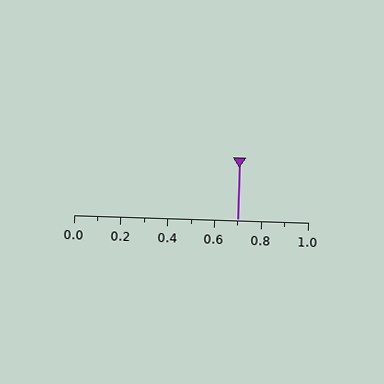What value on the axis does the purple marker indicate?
The marker indicates approximately 0.7.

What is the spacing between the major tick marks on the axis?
The major ticks are spaced 0.2 apart.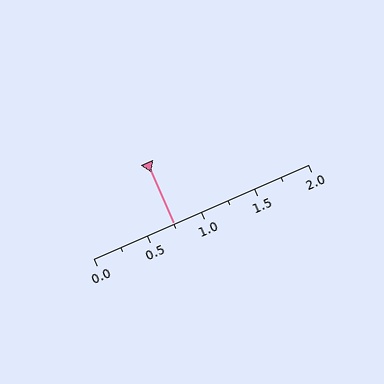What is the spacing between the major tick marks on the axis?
The major ticks are spaced 0.5 apart.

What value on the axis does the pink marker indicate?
The marker indicates approximately 0.75.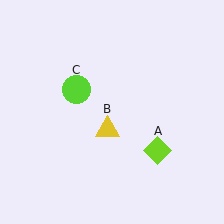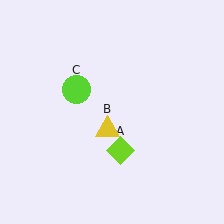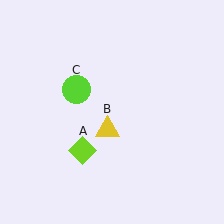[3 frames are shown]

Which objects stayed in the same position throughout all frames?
Yellow triangle (object B) and lime circle (object C) remained stationary.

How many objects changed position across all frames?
1 object changed position: lime diamond (object A).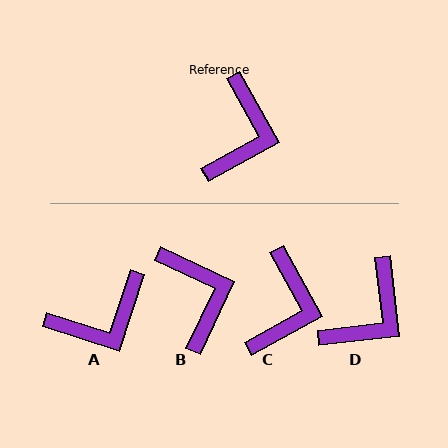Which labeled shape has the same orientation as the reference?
C.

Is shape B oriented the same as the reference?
No, it is off by about 36 degrees.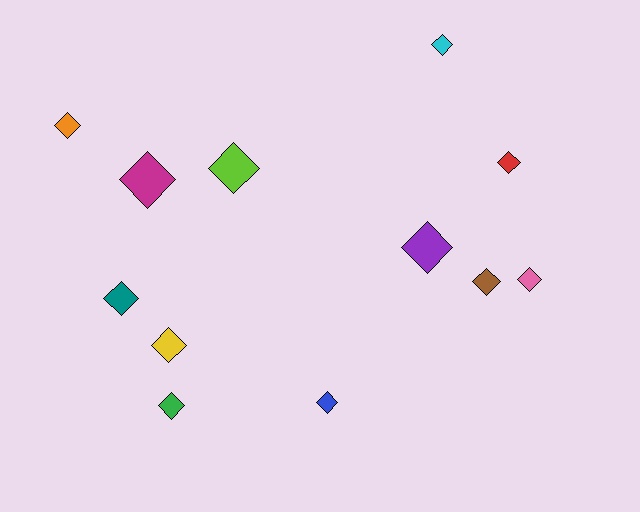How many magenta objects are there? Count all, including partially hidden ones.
There is 1 magenta object.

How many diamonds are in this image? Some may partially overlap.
There are 12 diamonds.